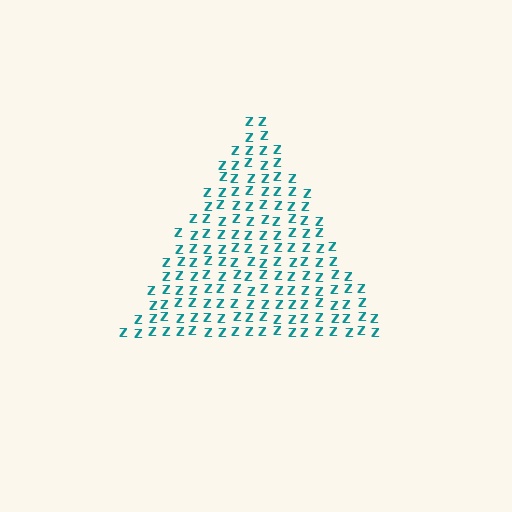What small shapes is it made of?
It is made of small letter Z's.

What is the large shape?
The large shape is a triangle.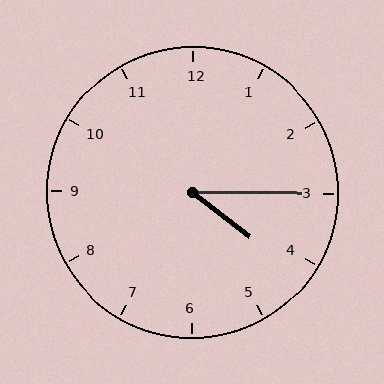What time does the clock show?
4:15.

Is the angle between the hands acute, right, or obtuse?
It is acute.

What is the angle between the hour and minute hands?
Approximately 38 degrees.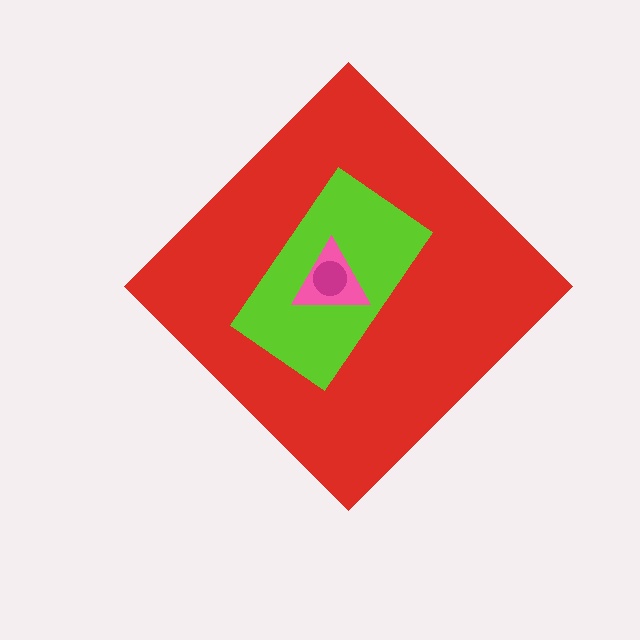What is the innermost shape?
The magenta circle.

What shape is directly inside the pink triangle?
The magenta circle.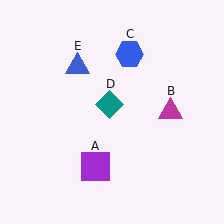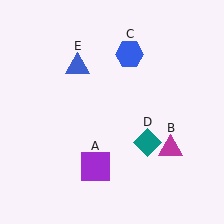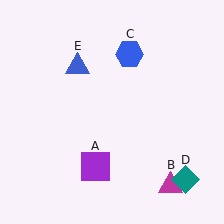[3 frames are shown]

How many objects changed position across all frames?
2 objects changed position: magenta triangle (object B), teal diamond (object D).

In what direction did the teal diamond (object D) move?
The teal diamond (object D) moved down and to the right.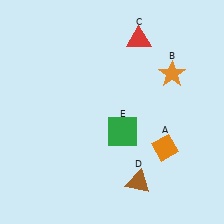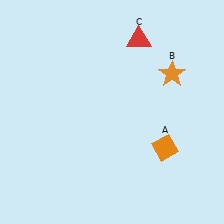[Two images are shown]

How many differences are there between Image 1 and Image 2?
There are 2 differences between the two images.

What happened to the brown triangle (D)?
The brown triangle (D) was removed in Image 2. It was in the bottom-right area of Image 1.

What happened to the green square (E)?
The green square (E) was removed in Image 2. It was in the bottom-right area of Image 1.